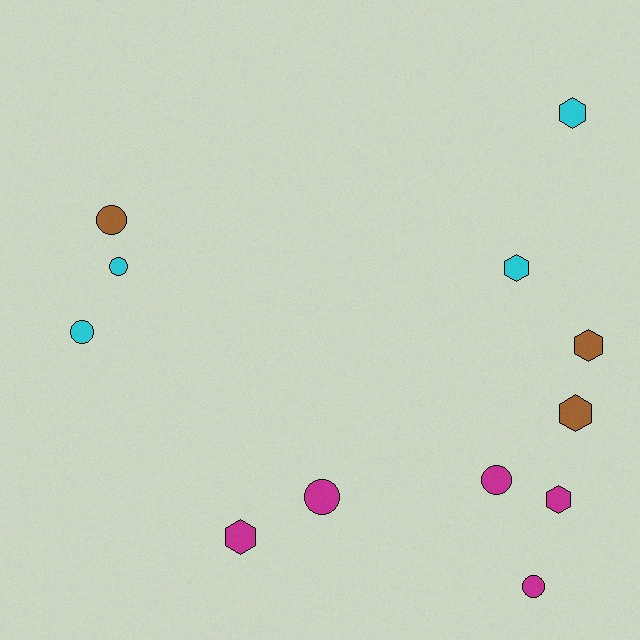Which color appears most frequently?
Magenta, with 5 objects.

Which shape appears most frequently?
Hexagon, with 6 objects.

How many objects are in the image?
There are 12 objects.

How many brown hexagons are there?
There are 2 brown hexagons.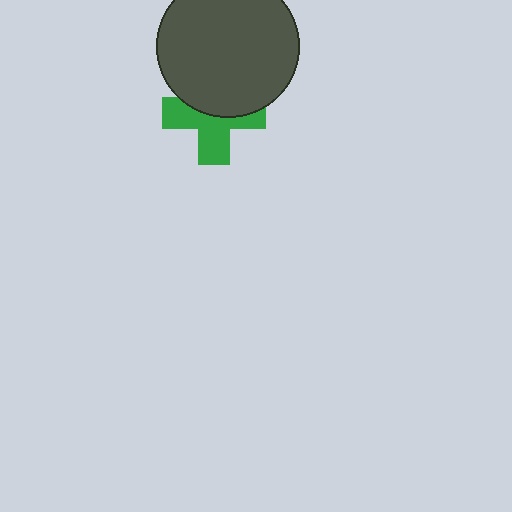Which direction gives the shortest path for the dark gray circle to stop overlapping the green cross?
Moving up gives the shortest separation.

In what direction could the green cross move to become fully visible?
The green cross could move down. That would shift it out from behind the dark gray circle entirely.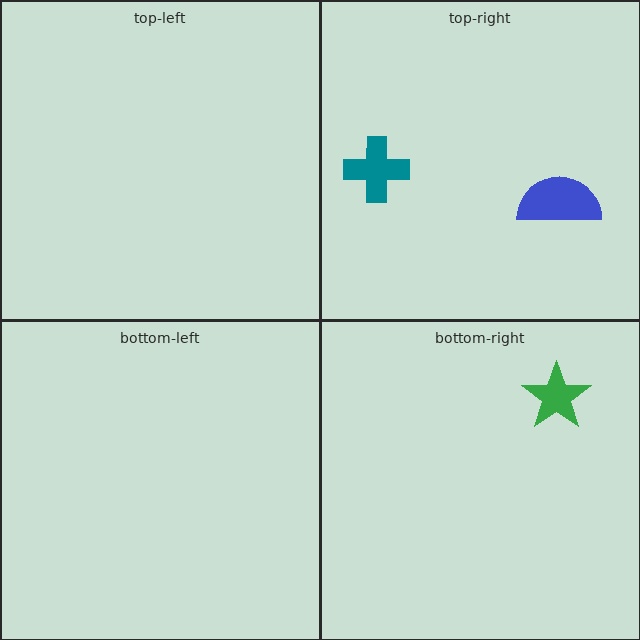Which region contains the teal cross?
The top-right region.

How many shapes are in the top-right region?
2.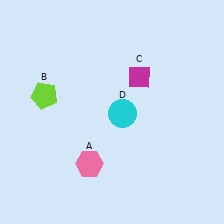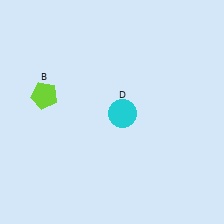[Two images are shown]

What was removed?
The magenta diamond (C), the pink hexagon (A) were removed in Image 2.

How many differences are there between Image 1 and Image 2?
There are 2 differences between the two images.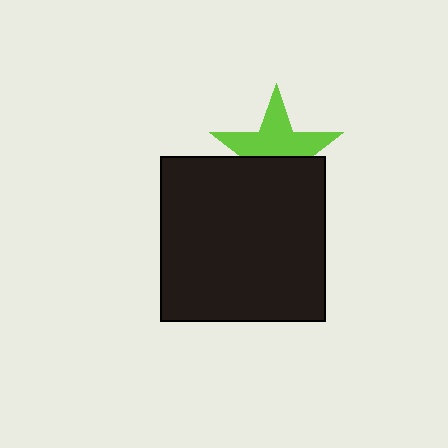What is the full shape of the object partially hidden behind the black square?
The partially hidden object is a lime star.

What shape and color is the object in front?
The object in front is a black square.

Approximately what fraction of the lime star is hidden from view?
Roughly 44% of the lime star is hidden behind the black square.